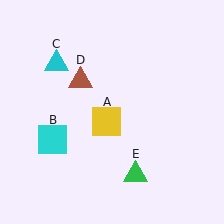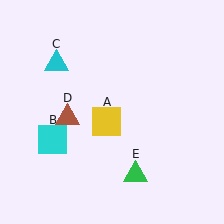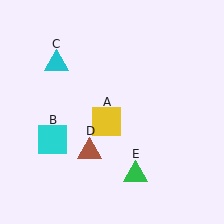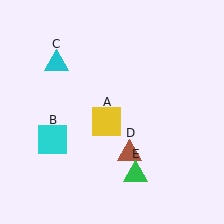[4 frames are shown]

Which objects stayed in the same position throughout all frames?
Yellow square (object A) and cyan square (object B) and cyan triangle (object C) and green triangle (object E) remained stationary.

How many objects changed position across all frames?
1 object changed position: brown triangle (object D).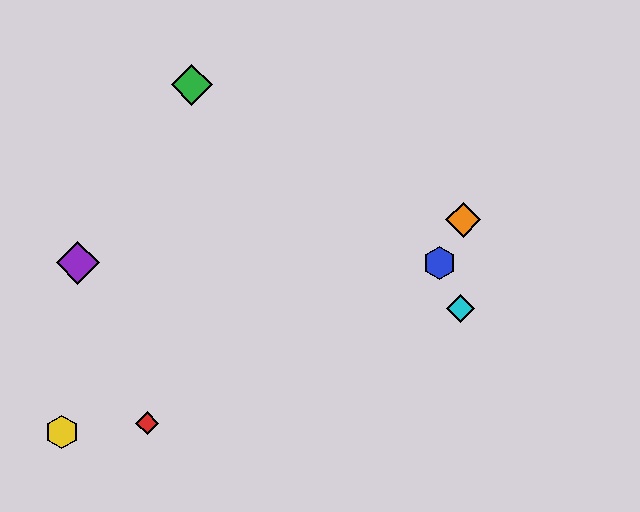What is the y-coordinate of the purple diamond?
The purple diamond is at y≈263.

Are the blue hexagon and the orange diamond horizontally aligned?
No, the blue hexagon is at y≈263 and the orange diamond is at y≈220.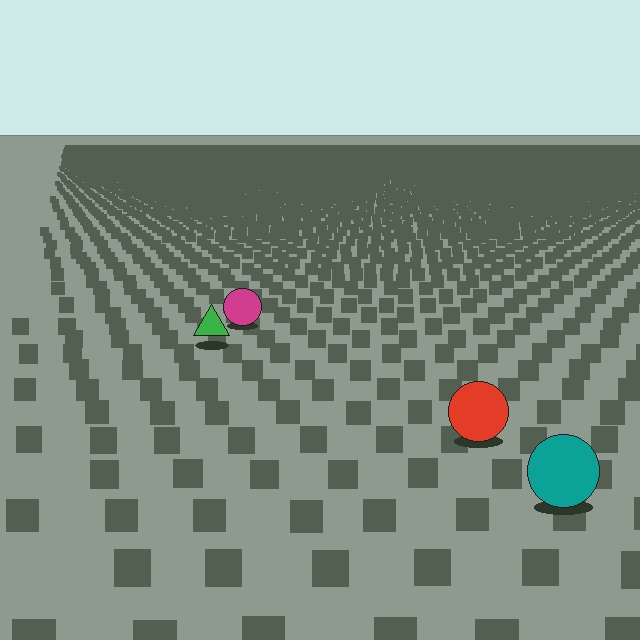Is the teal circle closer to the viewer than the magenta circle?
Yes. The teal circle is closer — you can tell from the texture gradient: the ground texture is coarser near it.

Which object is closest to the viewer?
The teal circle is closest. The texture marks near it are larger and more spread out.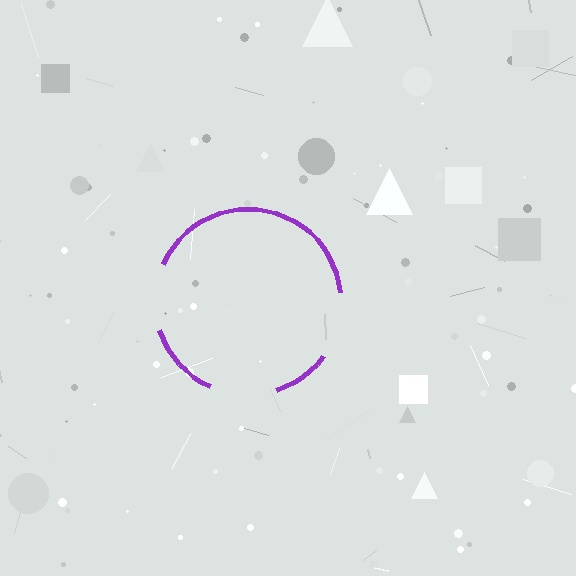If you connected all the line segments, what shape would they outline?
They would outline a circle.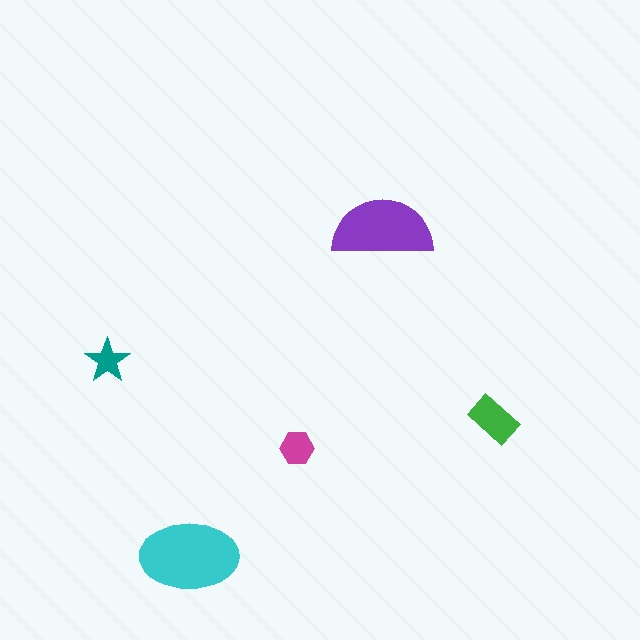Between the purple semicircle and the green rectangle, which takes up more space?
The purple semicircle.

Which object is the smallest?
The teal star.